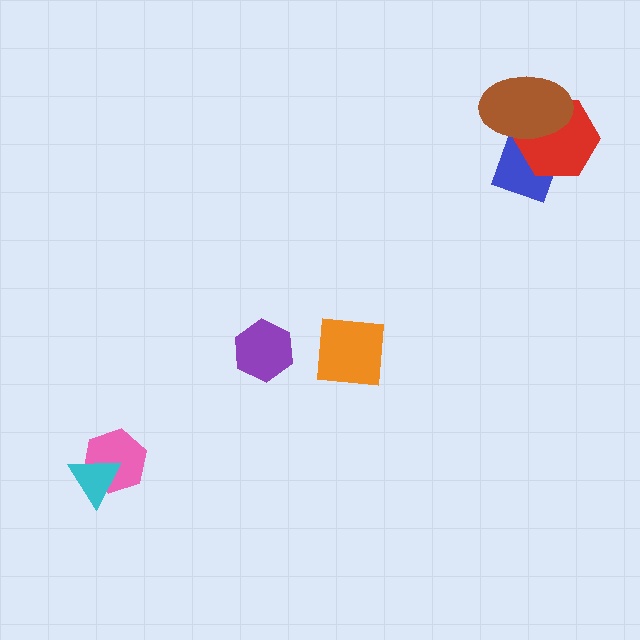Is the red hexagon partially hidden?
Yes, it is partially covered by another shape.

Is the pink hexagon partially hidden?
Yes, it is partially covered by another shape.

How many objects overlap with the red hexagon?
2 objects overlap with the red hexagon.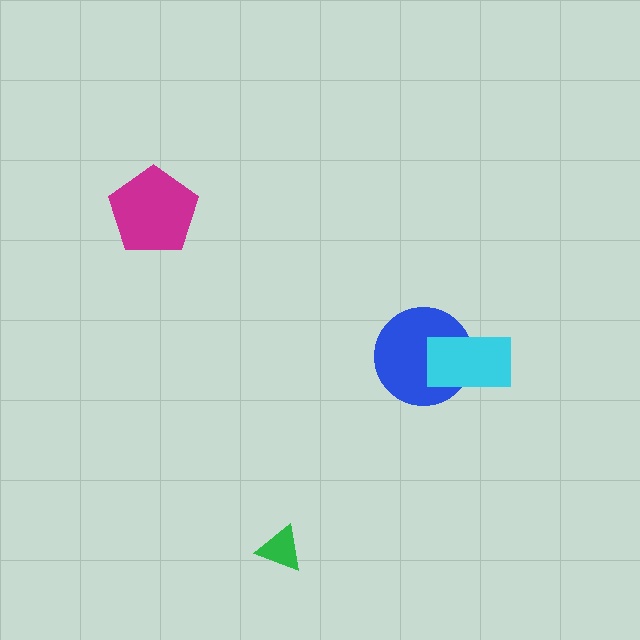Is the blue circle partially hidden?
Yes, it is partially covered by another shape.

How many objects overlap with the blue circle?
1 object overlaps with the blue circle.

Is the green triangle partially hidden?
No, no other shape covers it.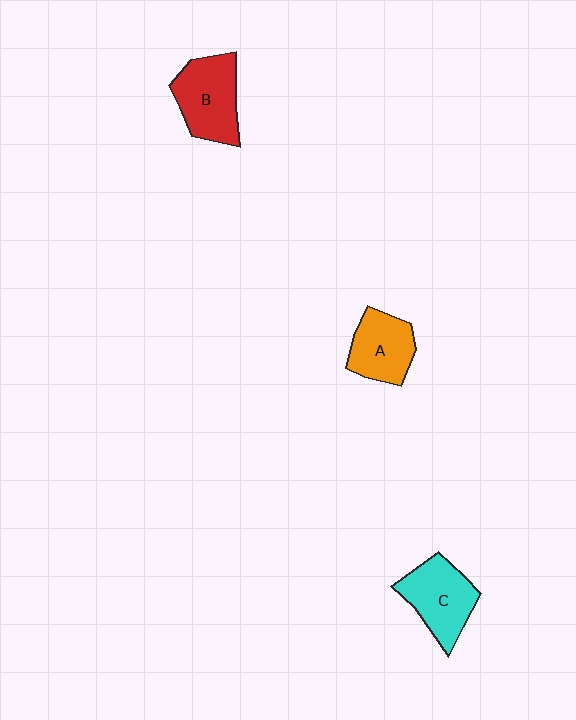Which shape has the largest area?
Shape B (red).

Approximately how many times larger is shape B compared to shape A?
Approximately 1.2 times.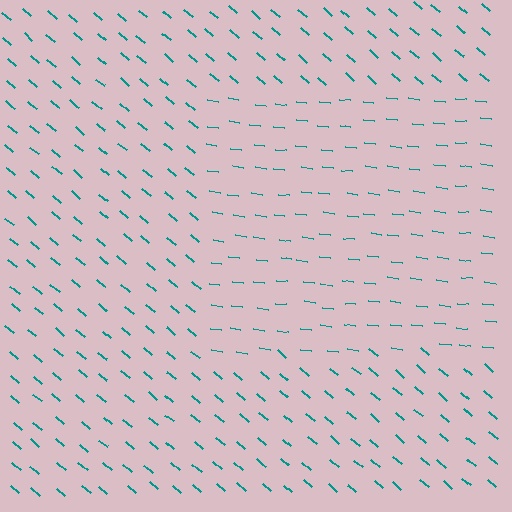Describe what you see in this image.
The image is filled with small teal line segments. A rectangle region in the image has lines oriented differently from the surrounding lines, creating a visible texture boundary.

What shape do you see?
I see a rectangle.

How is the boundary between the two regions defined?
The boundary is defined purely by a change in line orientation (approximately 33 degrees difference). All lines are the same color and thickness.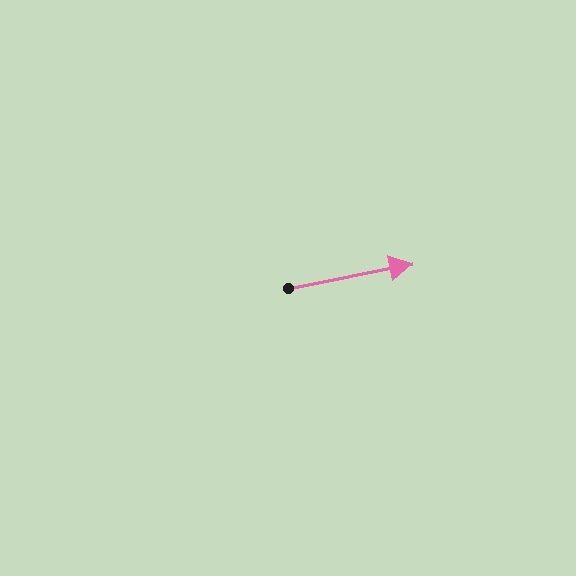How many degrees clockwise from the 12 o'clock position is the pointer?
Approximately 79 degrees.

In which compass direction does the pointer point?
East.